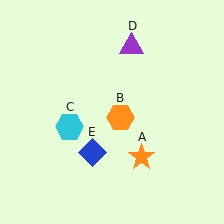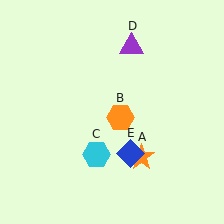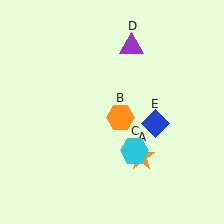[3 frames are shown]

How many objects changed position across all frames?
2 objects changed position: cyan hexagon (object C), blue diamond (object E).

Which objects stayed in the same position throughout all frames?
Orange star (object A) and orange hexagon (object B) and purple triangle (object D) remained stationary.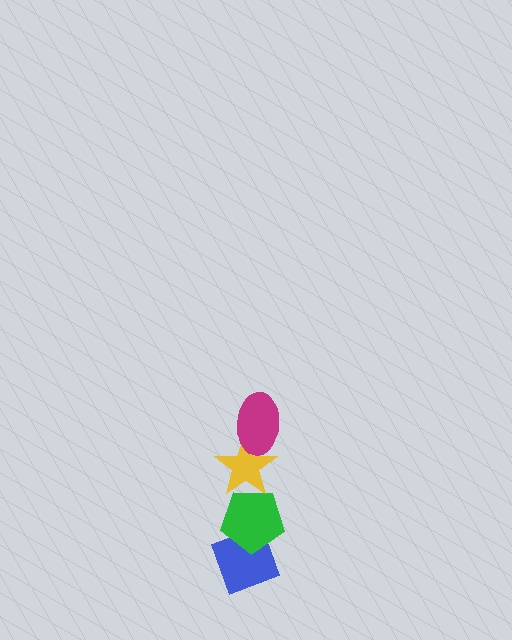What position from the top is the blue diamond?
The blue diamond is 4th from the top.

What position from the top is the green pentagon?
The green pentagon is 3rd from the top.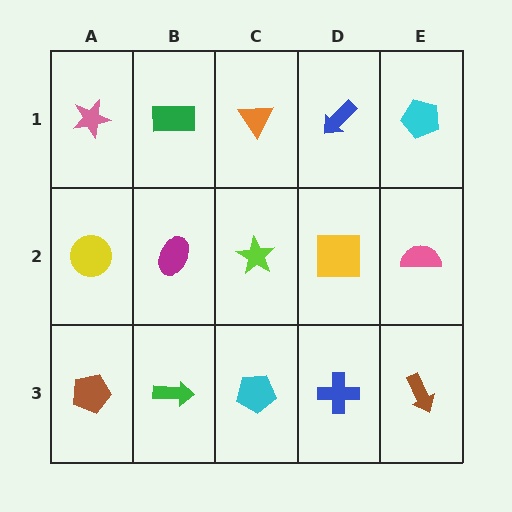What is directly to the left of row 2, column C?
A magenta ellipse.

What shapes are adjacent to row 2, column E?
A cyan pentagon (row 1, column E), a brown arrow (row 3, column E), a yellow square (row 2, column D).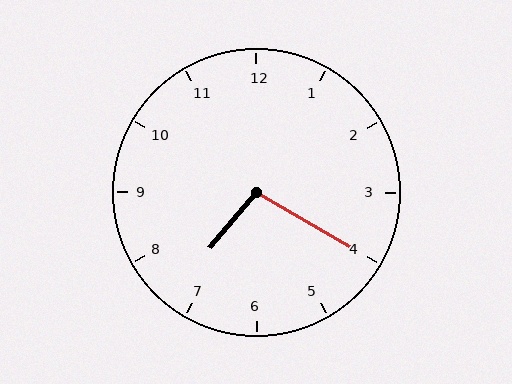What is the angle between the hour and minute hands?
Approximately 100 degrees.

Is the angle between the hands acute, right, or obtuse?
It is obtuse.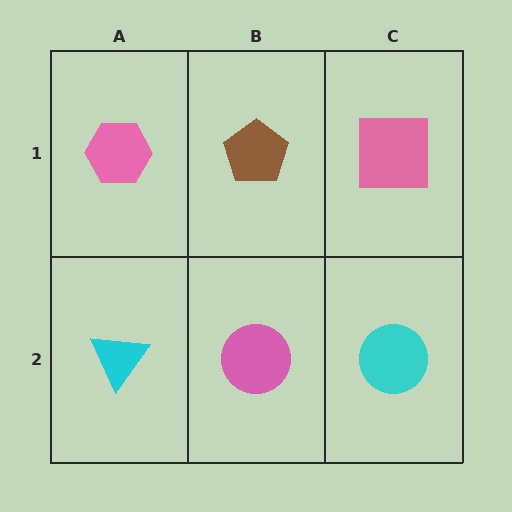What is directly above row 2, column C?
A pink square.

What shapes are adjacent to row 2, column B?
A brown pentagon (row 1, column B), a cyan triangle (row 2, column A), a cyan circle (row 2, column C).